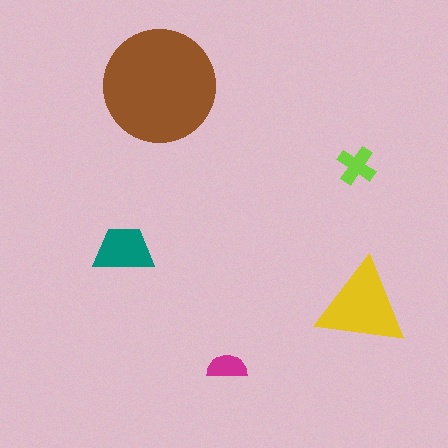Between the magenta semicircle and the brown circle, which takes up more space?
The brown circle.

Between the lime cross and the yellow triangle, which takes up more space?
The yellow triangle.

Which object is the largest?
The brown circle.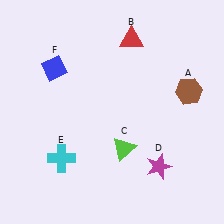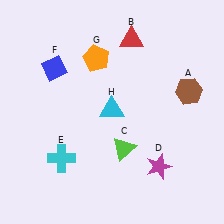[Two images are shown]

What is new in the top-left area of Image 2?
An orange pentagon (G) was added in the top-left area of Image 2.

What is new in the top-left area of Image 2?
A cyan triangle (H) was added in the top-left area of Image 2.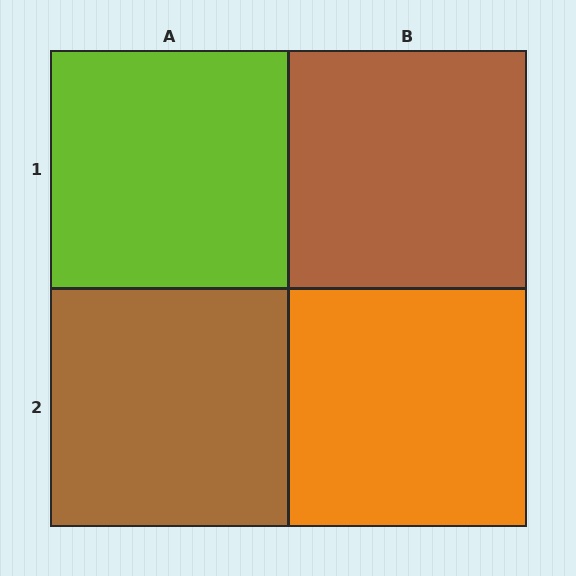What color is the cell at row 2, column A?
Brown.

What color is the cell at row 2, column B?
Orange.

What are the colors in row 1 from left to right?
Lime, brown.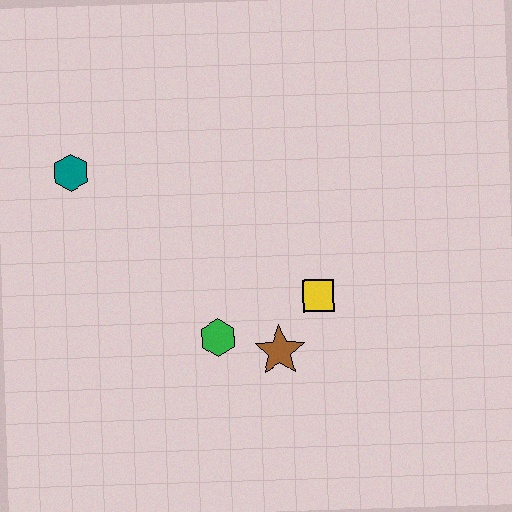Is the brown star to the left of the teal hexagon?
No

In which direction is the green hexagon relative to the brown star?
The green hexagon is to the left of the brown star.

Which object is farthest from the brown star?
The teal hexagon is farthest from the brown star.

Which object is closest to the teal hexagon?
The green hexagon is closest to the teal hexagon.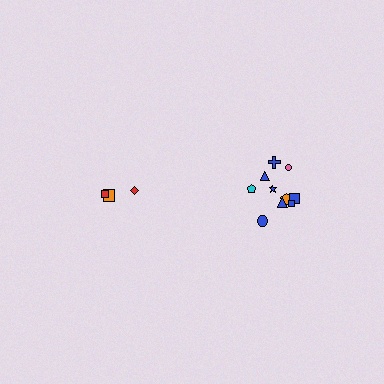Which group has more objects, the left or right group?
The right group.